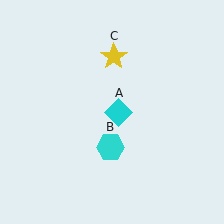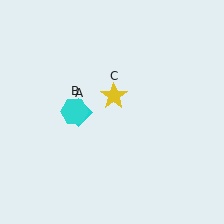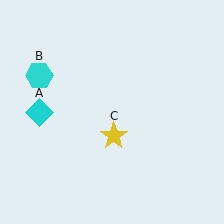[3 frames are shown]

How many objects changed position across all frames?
3 objects changed position: cyan diamond (object A), cyan hexagon (object B), yellow star (object C).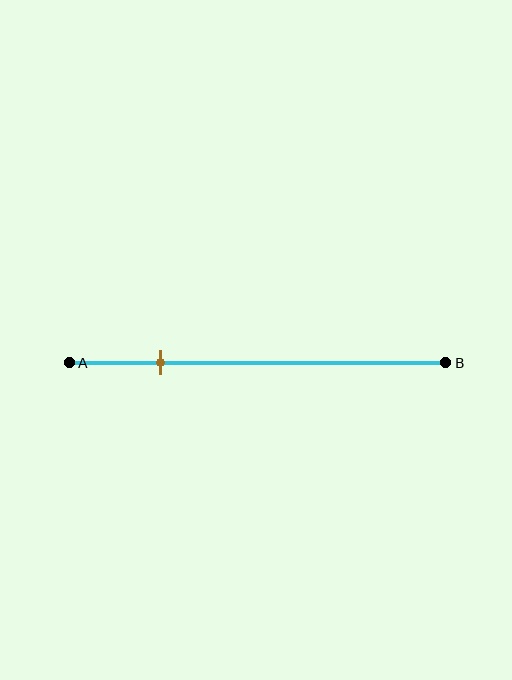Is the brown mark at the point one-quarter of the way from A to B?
Yes, the mark is approximately at the one-quarter point.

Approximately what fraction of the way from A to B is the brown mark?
The brown mark is approximately 25% of the way from A to B.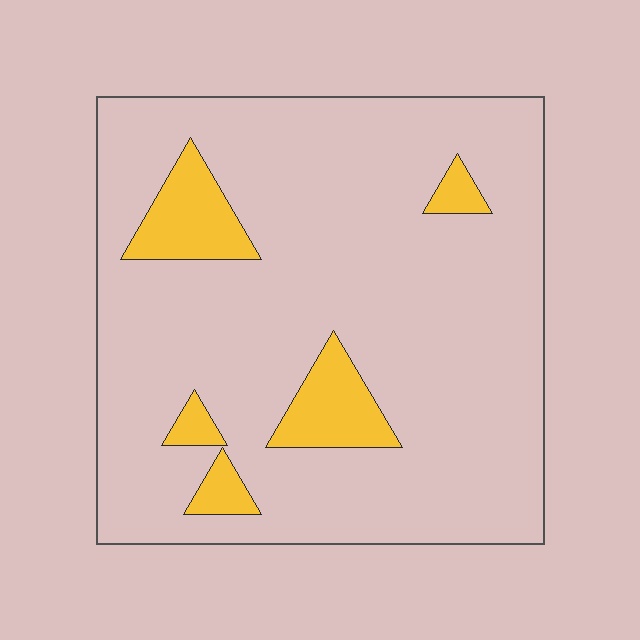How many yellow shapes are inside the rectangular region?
5.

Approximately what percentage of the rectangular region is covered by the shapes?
Approximately 10%.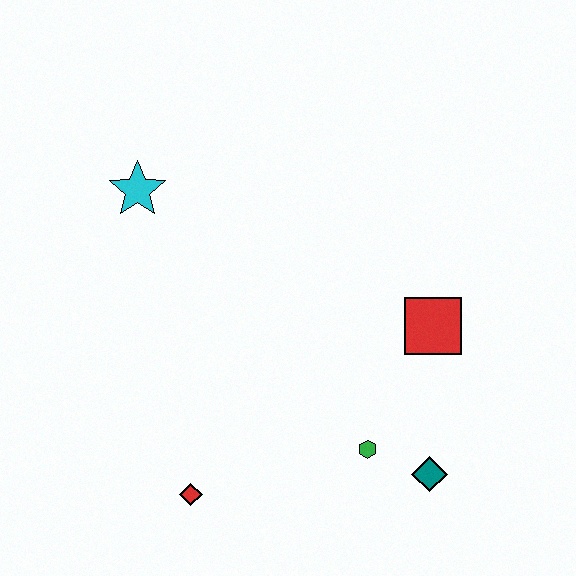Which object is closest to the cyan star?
The red diamond is closest to the cyan star.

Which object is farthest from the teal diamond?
The cyan star is farthest from the teal diamond.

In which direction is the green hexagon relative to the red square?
The green hexagon is below the red square.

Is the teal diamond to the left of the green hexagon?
No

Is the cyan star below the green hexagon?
No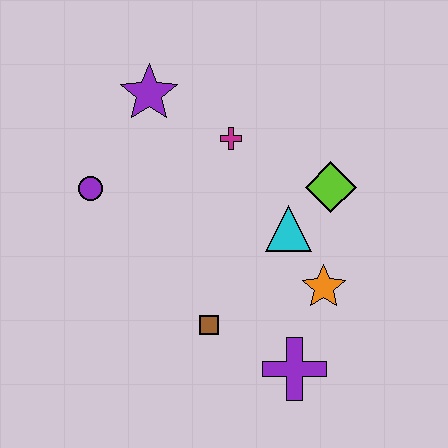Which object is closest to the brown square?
The purple cross is closest to the brown square.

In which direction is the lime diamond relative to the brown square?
The lime diamond is above the brown square.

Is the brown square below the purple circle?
Yes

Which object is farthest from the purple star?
The purple cross is farthest from the purple star.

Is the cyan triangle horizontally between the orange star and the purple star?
Yes